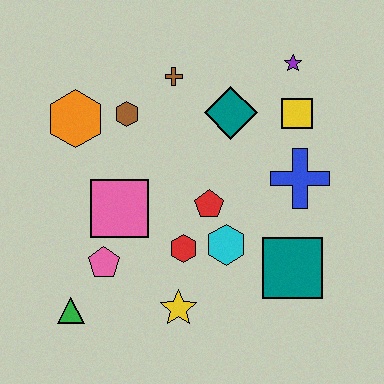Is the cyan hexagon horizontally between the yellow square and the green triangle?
Yes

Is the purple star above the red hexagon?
Yes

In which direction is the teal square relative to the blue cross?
The teal square is below the blue cross.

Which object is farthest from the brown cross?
The green triangle is farthest from the brown cross.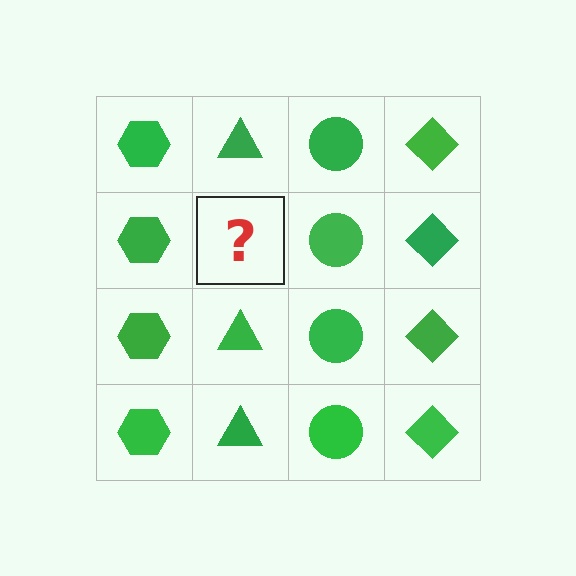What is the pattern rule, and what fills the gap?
The rule is that each column has a consistent shape. The gap should be filled with a green triangle.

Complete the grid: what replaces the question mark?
The question mark should be replaced with a green triangle.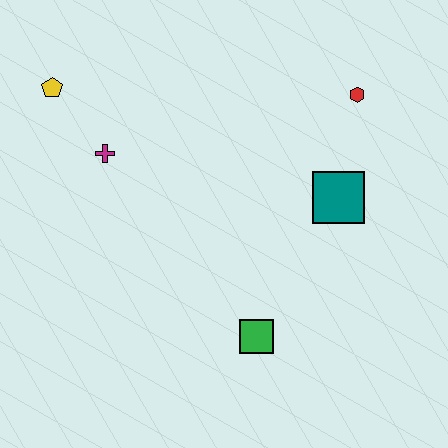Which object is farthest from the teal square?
The yellow pentagon is farthest from the teal square.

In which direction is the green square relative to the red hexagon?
The green square is below the red hexagon.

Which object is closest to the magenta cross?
The yellow pentagon is closest to the magenta cross.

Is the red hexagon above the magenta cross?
Yes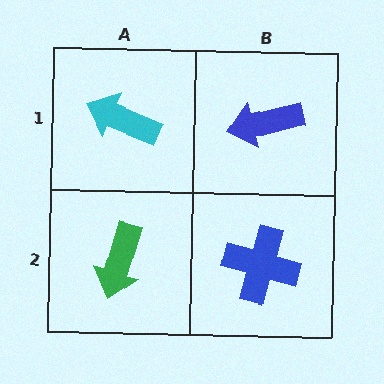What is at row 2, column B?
A blue cross.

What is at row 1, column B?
A blue arrow.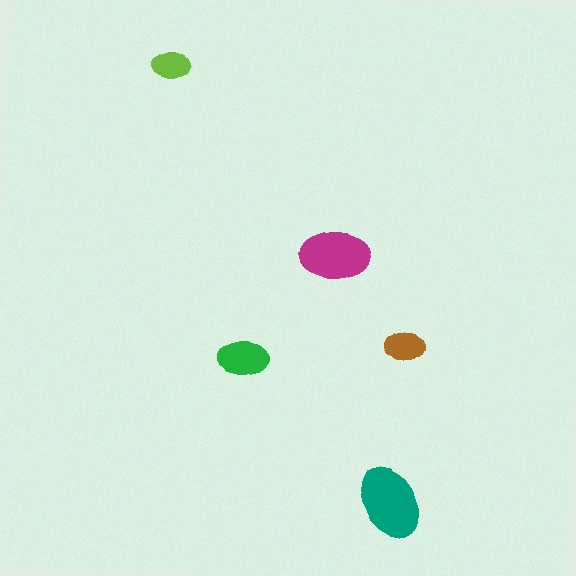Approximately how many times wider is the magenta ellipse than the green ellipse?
About 1.5 times wider.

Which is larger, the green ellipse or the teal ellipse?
The teal one.